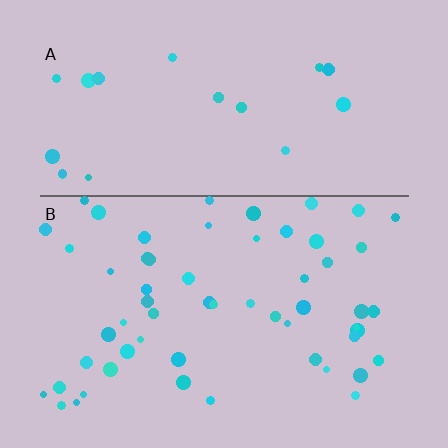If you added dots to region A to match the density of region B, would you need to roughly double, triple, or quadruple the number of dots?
Approximately triple.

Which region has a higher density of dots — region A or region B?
B (the bottom).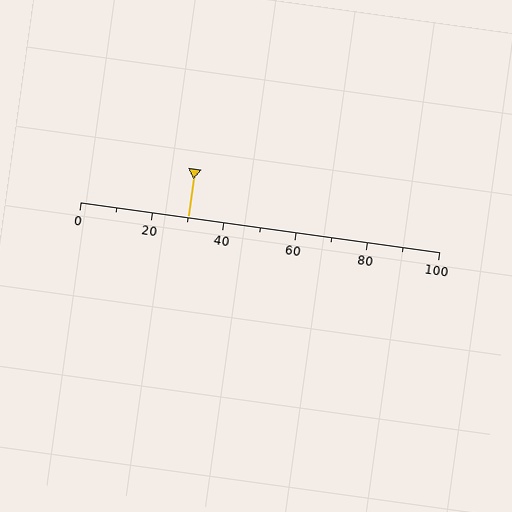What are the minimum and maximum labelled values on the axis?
The axis runs from 0 to 100.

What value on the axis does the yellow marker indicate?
The marker indicates approximately 30.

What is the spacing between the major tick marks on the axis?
The major ticks are spaced 20 apart.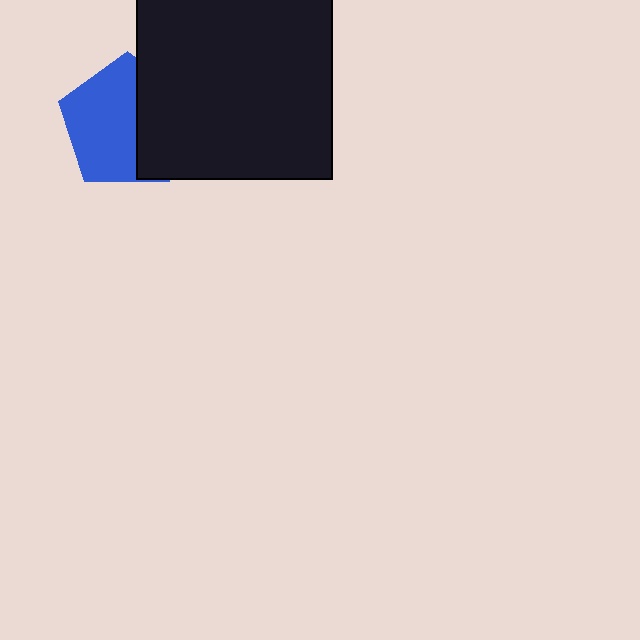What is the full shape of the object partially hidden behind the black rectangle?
The partially hidden object is a blue pentagon.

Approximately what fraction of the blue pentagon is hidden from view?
Roughly 41% of the blue pentagon is hidden behind the black rectangle.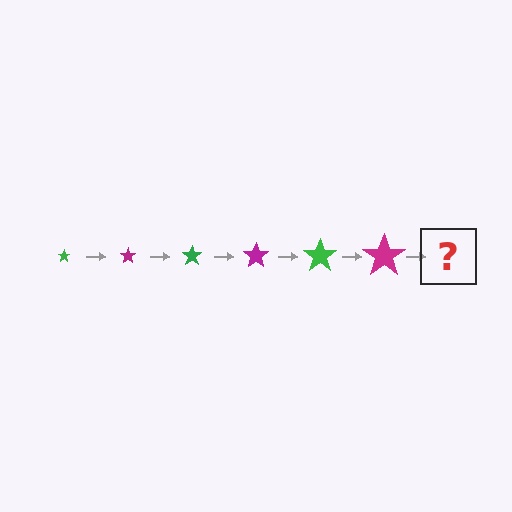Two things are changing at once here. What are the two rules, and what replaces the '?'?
The two rules are that the star grows larger each step and the color cycles through green and magenta. The '?' should be a green star, larger than the previous one.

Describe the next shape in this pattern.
It should be a green star, larger than the previous one.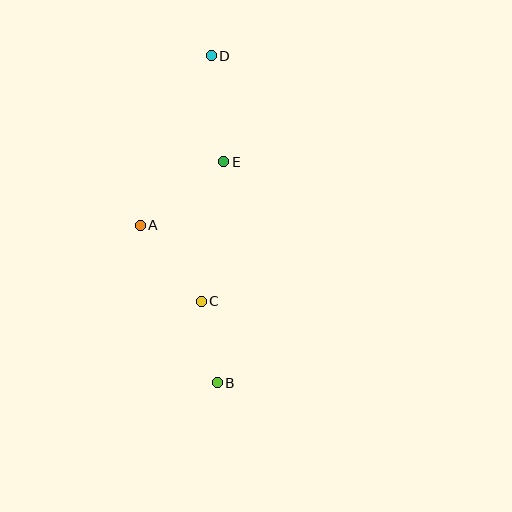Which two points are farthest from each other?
Points B and D are farthest from each other.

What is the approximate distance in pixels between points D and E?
The distance between D and E is approximately 107 pixels.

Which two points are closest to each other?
Points B and C are closest to each other.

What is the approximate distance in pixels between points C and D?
The distance between C and D is approximately 246 pixels.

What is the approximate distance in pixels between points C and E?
The distance between C and E is approximately 141 pixels.